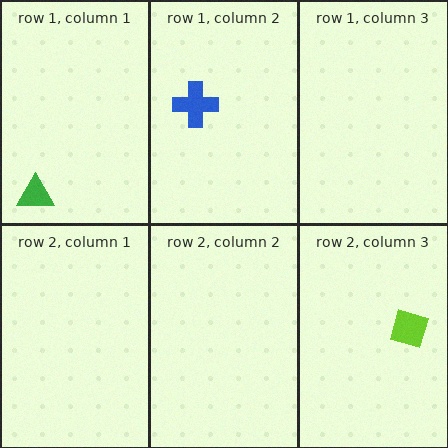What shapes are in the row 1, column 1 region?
The green triangle.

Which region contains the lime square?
The row 2, column 3 region.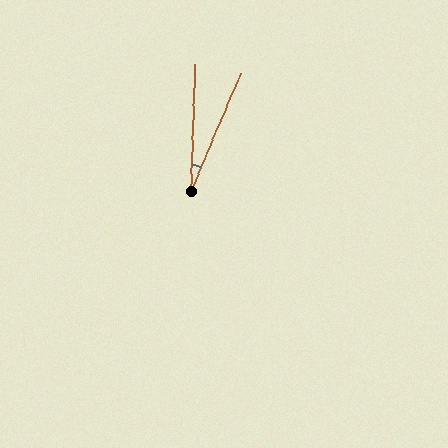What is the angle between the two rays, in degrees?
Approximately 21 degrees.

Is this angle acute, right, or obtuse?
It is acute.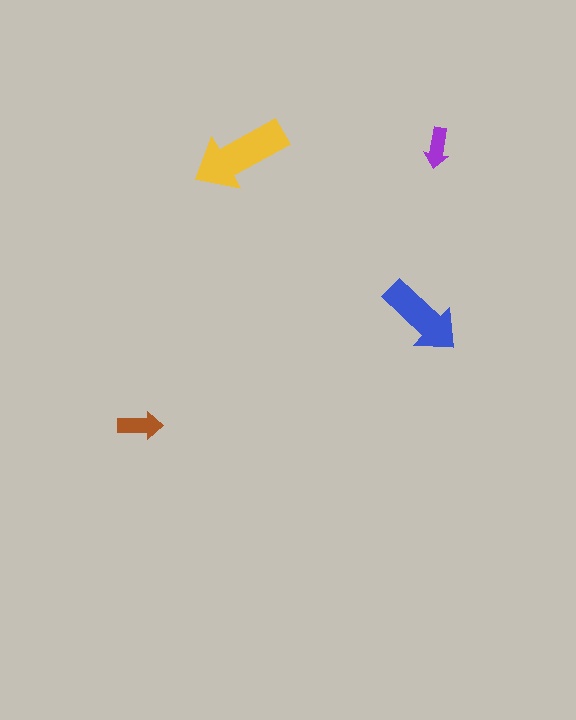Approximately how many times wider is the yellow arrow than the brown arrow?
About 2 times wider.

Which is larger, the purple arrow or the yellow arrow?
The yellow one.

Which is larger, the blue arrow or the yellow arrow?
The yellow one.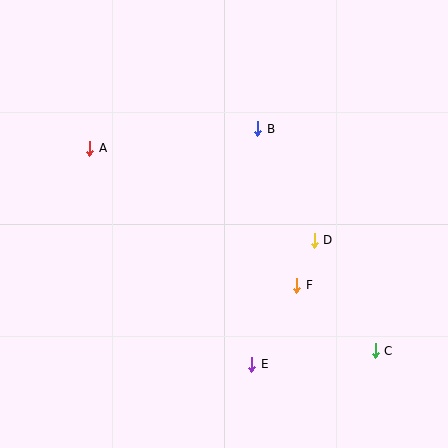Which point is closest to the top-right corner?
Point B is closest to the top-right corner.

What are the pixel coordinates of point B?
Point B is at (258, 129).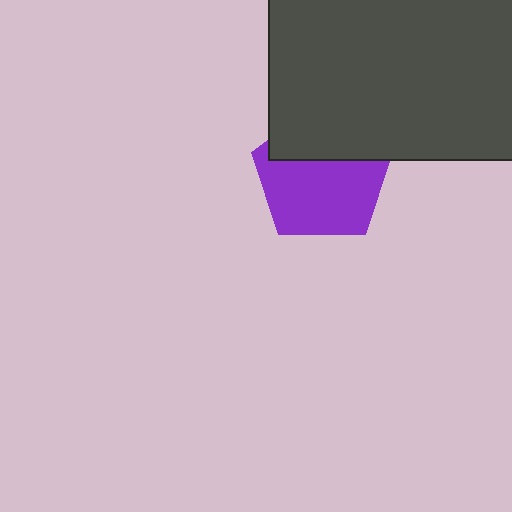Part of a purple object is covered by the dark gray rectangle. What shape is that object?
It is a pentagon.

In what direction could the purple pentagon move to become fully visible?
The purple pentagon could move down. That would shift it out from behind the dark gray rectangle entirely.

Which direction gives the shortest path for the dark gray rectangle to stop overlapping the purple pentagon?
Moving up gives the shortest separation.